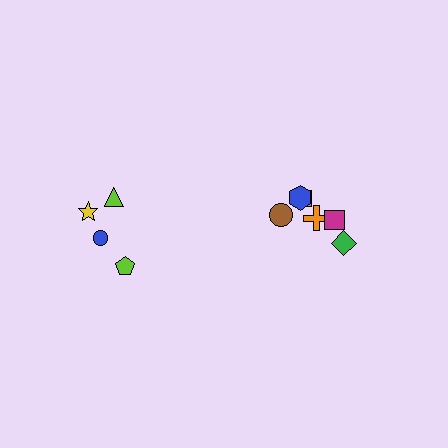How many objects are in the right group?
There are 6 objects.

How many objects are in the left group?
There are 4 objects.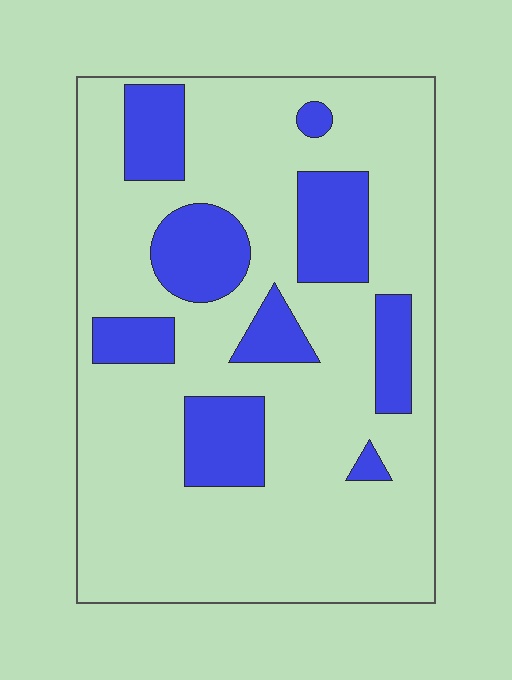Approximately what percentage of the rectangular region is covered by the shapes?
Approximately 25%.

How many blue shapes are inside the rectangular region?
9.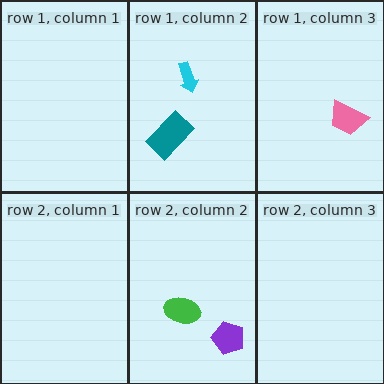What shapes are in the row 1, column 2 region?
The teal rectangle, the cyan arrow.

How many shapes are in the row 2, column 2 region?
2.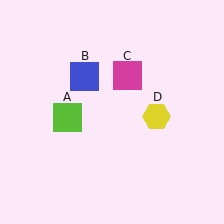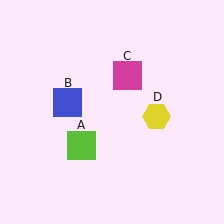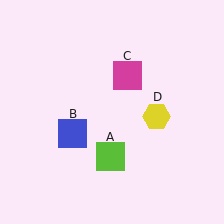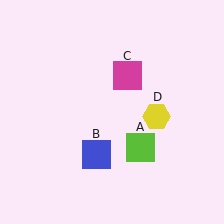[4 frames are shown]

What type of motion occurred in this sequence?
The lime square (object A), blue square (object B) rotated counterclockwise around the center of the scene.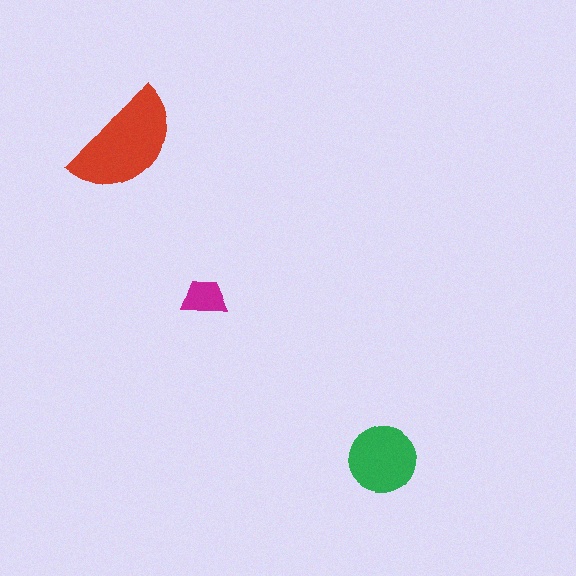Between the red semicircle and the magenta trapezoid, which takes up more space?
The red semicircle.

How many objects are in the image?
There are 3 objects in the image.